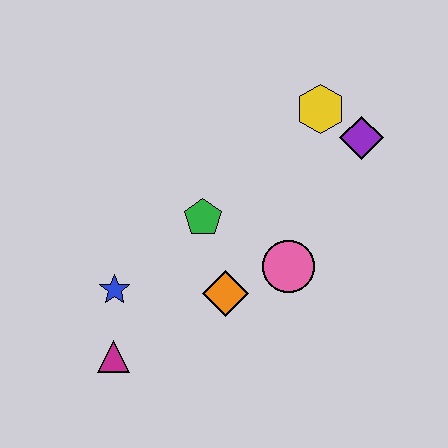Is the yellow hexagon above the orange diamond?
Yes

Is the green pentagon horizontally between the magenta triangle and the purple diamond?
Yes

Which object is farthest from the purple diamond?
The magenta triangle is farthest from the purple diamond.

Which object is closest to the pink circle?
The orange diamond is closest to the pink circle.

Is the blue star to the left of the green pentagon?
Yes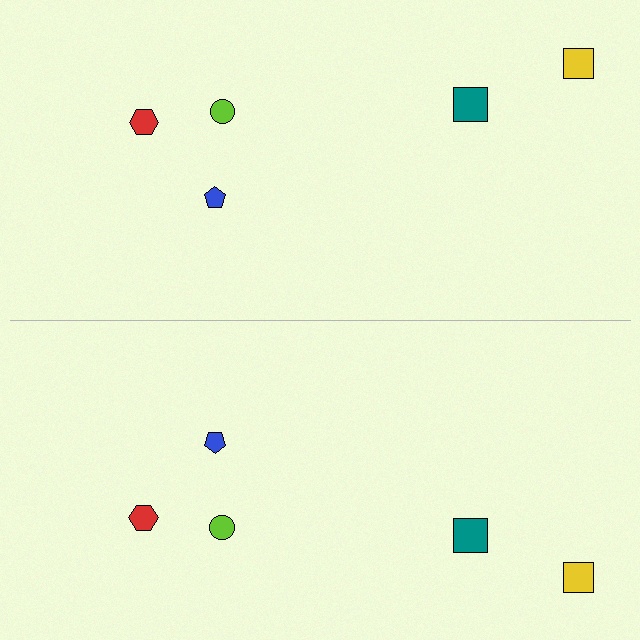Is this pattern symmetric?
Yes, this pattern has bilateral (reflection) symmetry.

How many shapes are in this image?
There are 10 shapes in this image.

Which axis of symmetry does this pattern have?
The pattern has a horizontal axis of symmetry running through the center of the image.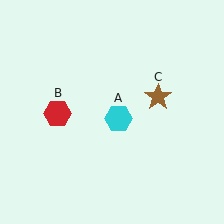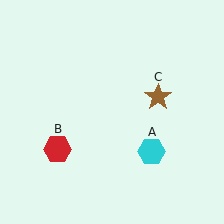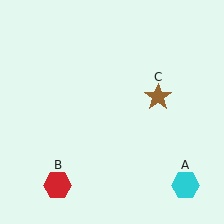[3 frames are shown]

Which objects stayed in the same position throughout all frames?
Brown star (object C) remained stationary.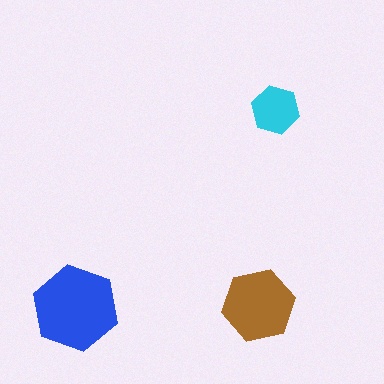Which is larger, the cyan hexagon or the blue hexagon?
The blue one.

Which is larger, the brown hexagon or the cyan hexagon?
The brown one.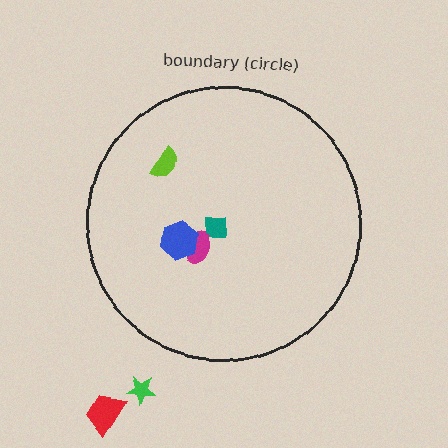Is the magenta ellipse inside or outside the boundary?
Inside.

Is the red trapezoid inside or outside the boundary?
Outside.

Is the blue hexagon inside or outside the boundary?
Inside.